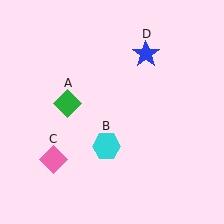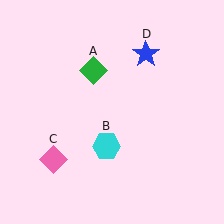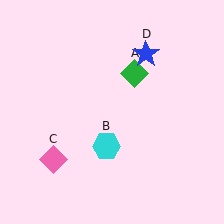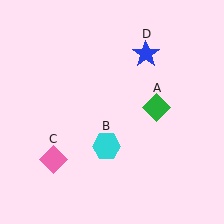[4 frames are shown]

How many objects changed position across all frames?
1 object changed position: green diamond (object A).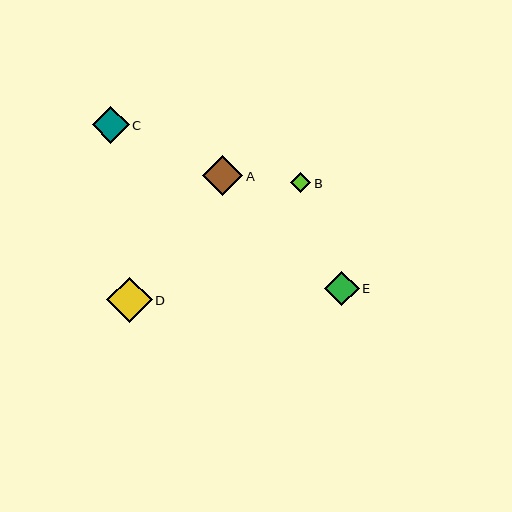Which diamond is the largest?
Diamond D is the largest with a size of approximately 45 pixels.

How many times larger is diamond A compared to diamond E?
Diamond A is approximately 1.1 times the size of diamond E.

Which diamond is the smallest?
Diamond B is the smallest with a size of approximately 20 pixels.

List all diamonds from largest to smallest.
From largest to smallest: D, A, C, E, B.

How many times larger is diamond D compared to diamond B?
Diamond D is approximately 2.2 times the size of diamond B.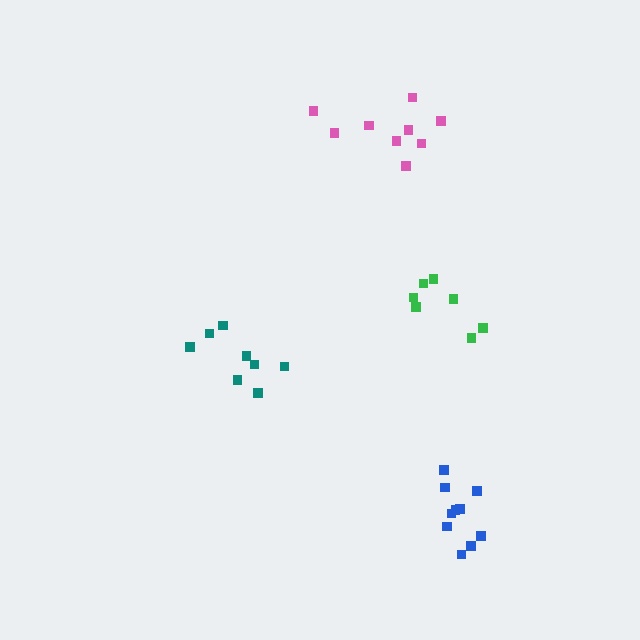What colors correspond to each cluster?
The clusters are colored: teal, green, blue, pink.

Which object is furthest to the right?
The blue cluster is rightmost.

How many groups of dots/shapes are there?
There are 4 groups.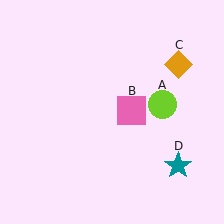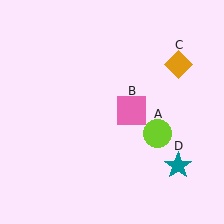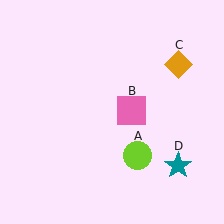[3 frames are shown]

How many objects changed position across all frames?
1 object changed position: lime circle (object A).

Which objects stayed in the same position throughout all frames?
Pink square (object B) and orange diamond (object C) and teal star (object D) remained stationary.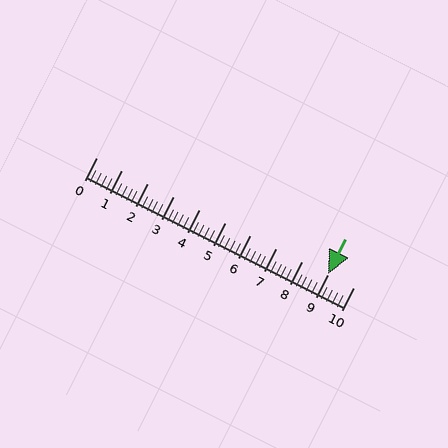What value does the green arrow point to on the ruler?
The green arrow points to approximately 9.0.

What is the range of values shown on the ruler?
The ruler shows values from 0 to 10.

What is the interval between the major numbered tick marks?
The major tick marks are spaced 1 units apart.